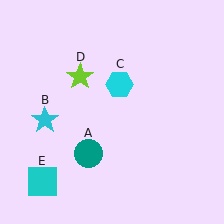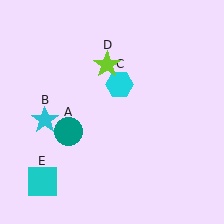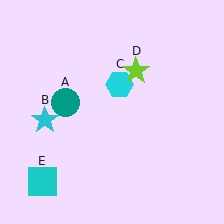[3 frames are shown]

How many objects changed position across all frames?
2 objects changed position: teal circle (object A), lime star (object D).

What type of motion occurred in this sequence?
The teal circle (object A), lime star (object D) rotated clockwise around the center of the scene.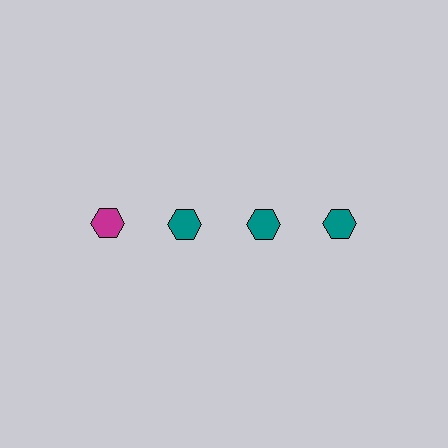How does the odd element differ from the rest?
It has a different color: magenta instead of teal.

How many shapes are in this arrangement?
There are 4 shapes arranged in a grid pattern.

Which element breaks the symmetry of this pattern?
The magenta hexagon in the top row, leftmost column breaks the symmetry. All other shapes are teal hexagons.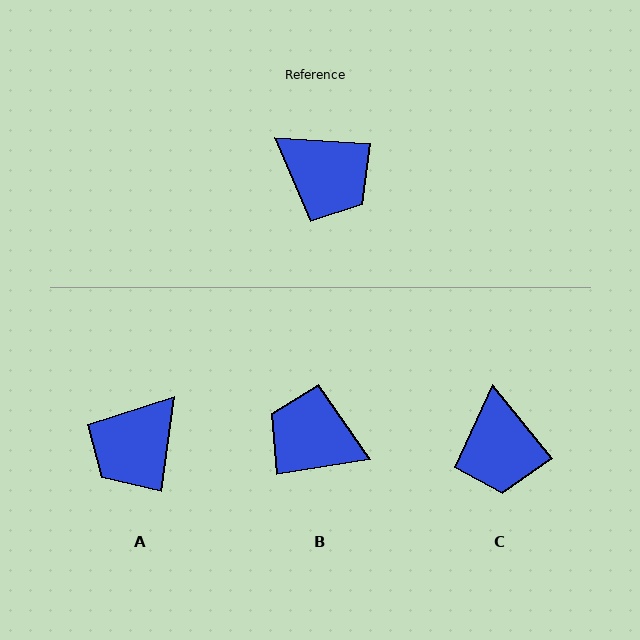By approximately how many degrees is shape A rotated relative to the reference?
Approximately 95 degrees clockwise.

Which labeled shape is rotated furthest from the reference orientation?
B, about 168 degrees away.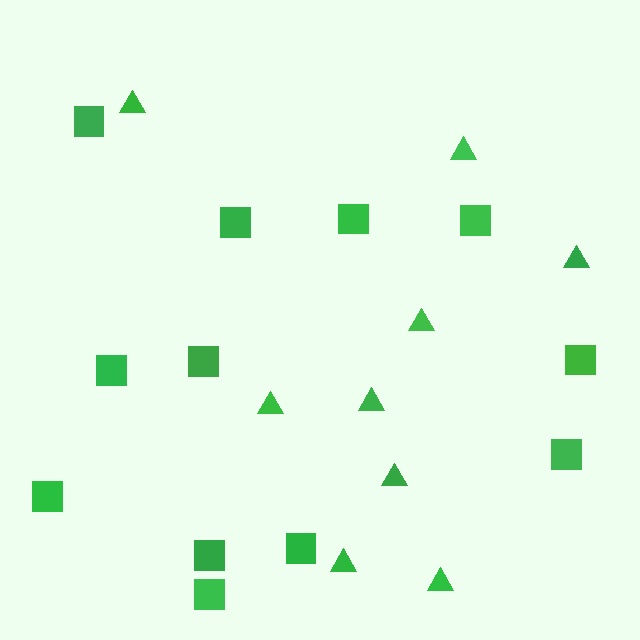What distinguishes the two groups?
There are 2 groups: one group of squares (12) and one group of triangles (9).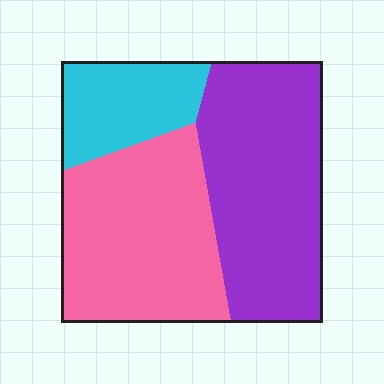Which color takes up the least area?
Cyan, at roughly 20%.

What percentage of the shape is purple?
Purple covers around 45% of the shape.